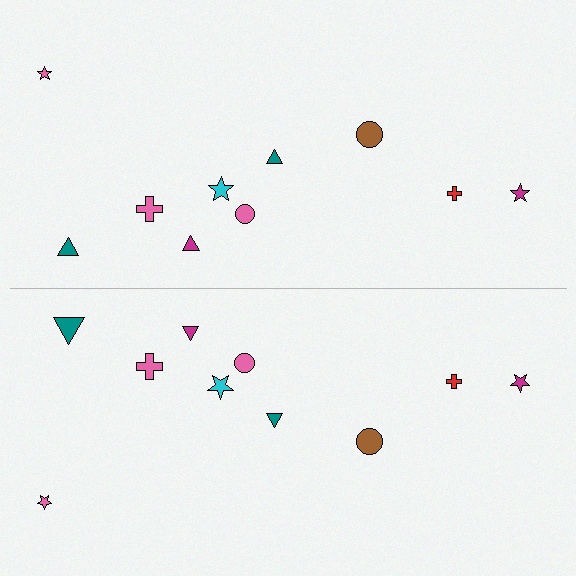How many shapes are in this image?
There are 20 shapes in this image.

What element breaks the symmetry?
The teal triangle on the bottom side has a different size than its mirror counterpart.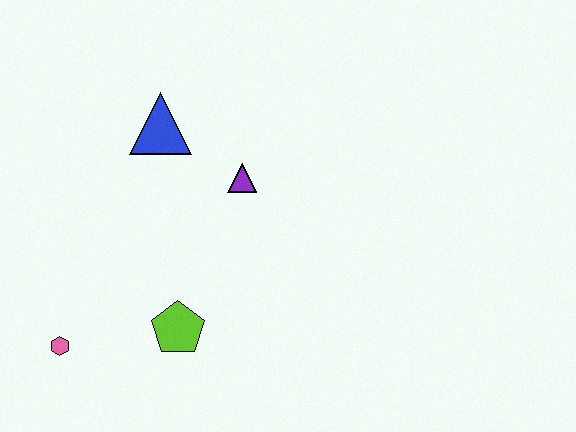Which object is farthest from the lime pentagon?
The blue triangle is farthest from the lime pentagon.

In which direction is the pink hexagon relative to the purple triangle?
The pink hexagon is to the left of the purple triangle.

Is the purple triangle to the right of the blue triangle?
Yes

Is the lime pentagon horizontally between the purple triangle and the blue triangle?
Yes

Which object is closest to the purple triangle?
The blue triangle is closest to the purple triangle.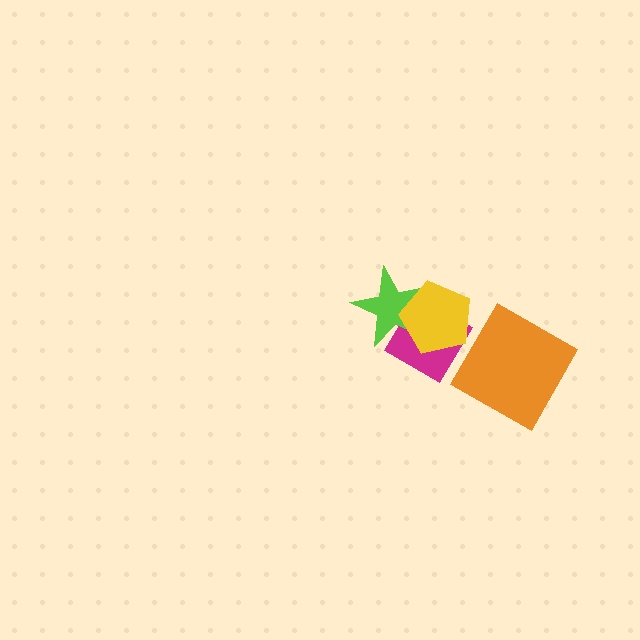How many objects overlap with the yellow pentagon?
2 objects overlap with the yellow pentagon.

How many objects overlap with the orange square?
0 objects overlap with the orange square.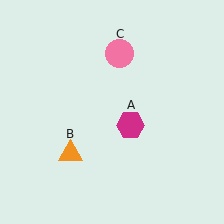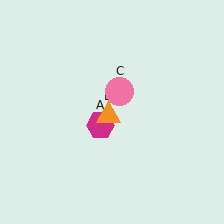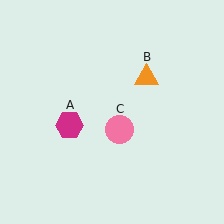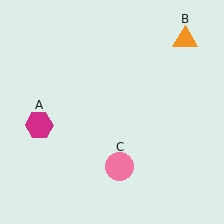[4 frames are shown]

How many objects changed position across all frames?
3 objects changed position: magenta hexagon (object A), orange triangle (object B), pink circle (object C).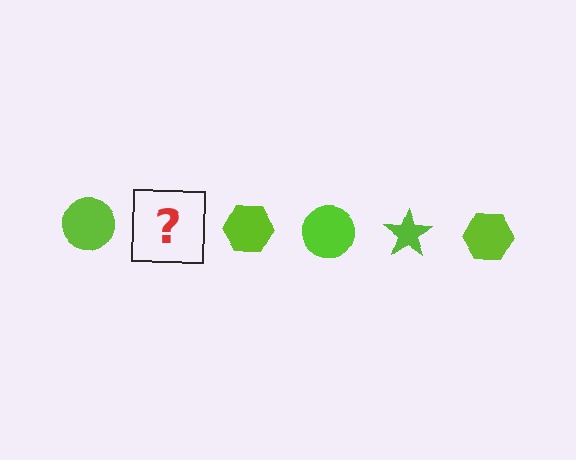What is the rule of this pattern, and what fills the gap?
The rule is that the pattern cycles through circle, star, hexagon shapes in lime. The gap should be filled with a lime star.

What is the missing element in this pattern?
The missing element is a lime star.